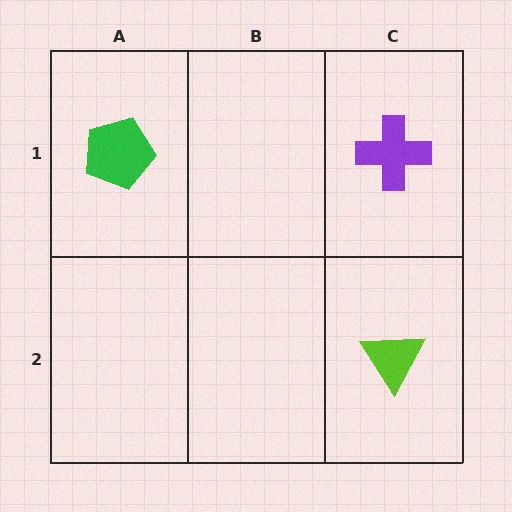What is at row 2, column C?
A lime triangle.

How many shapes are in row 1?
2 shapes.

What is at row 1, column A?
A green pentagon.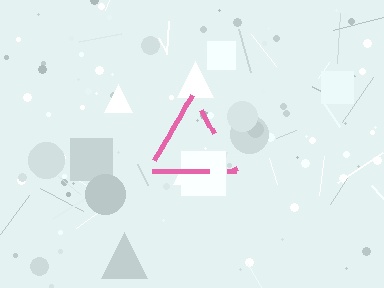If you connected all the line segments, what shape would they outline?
They would outline a triangle.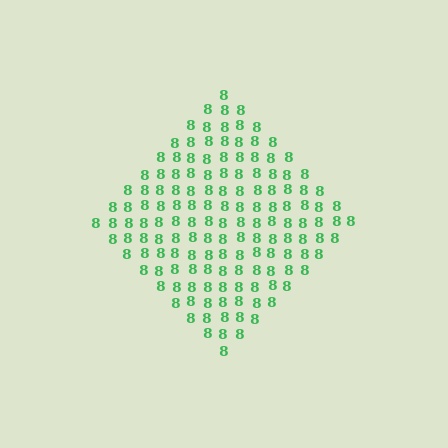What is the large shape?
The large shape is a diamond.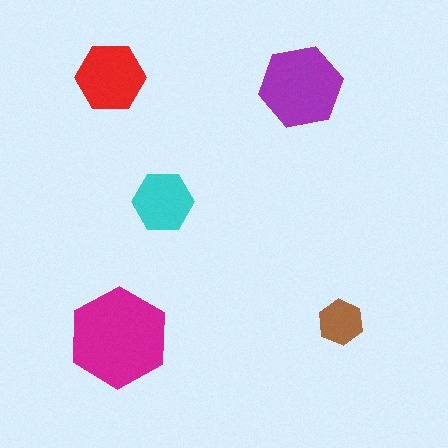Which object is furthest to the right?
The brown hexagon is rightmost.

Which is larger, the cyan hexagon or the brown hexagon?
The cyan one.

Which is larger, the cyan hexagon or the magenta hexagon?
The magenta one.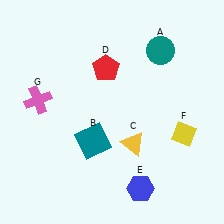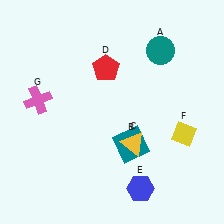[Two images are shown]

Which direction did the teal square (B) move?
The teal square (B) moved right.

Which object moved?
The teal square (B) moved right.